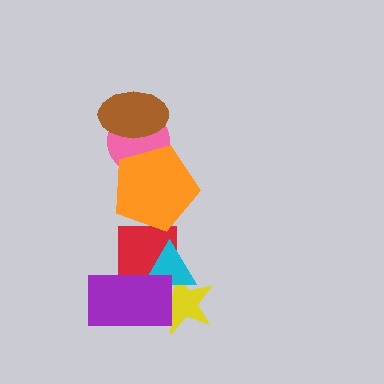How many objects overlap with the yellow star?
2 objects overlap with the yellow star.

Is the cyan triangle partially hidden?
Yes, it is partially covered by another shape.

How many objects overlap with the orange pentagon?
1 object overlaps with the orange pentagon.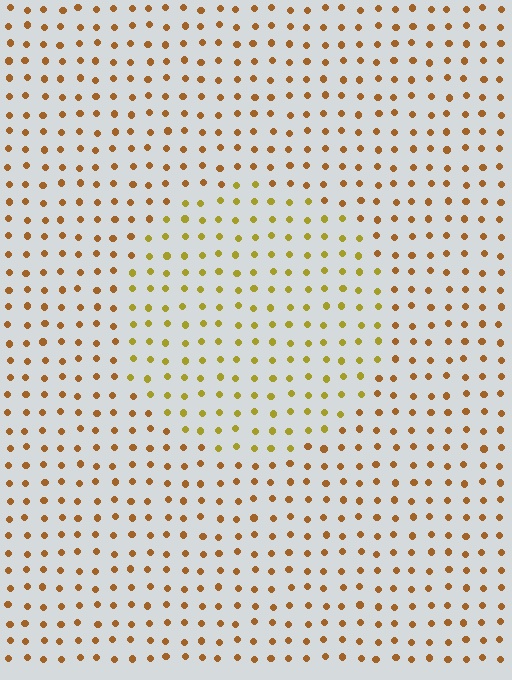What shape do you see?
I see a circle.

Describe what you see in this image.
The image is filled with small brown elements in a uniform arrangement. A circle-shaped region is visible where the elements are tinted to a slightly different hue, forming a subtle color boundary.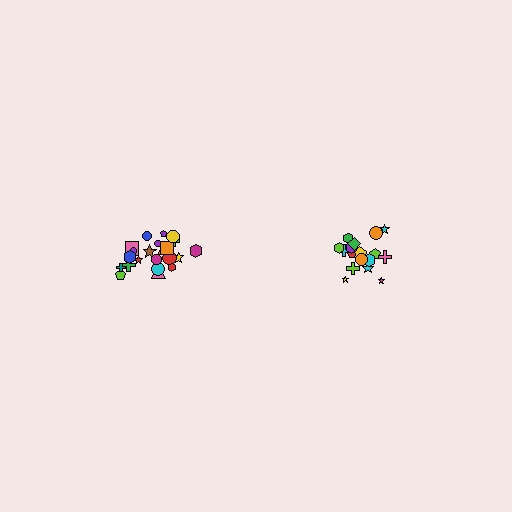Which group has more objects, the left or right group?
The left group.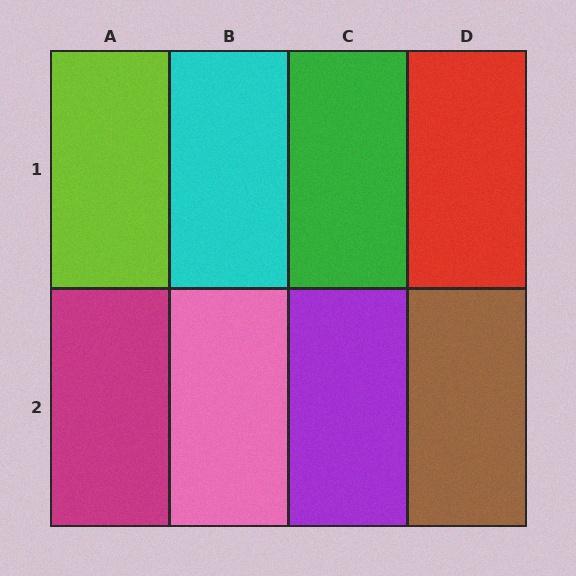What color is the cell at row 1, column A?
Lime.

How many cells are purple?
1 cell is purple.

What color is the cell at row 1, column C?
Green.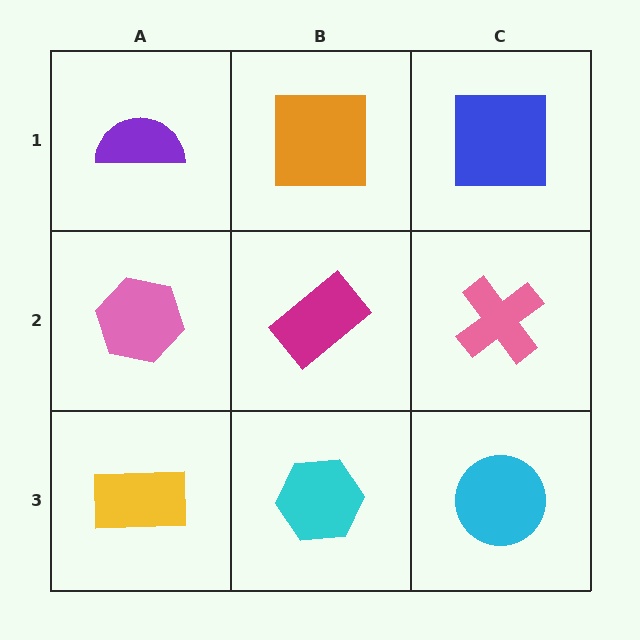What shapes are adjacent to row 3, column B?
A magenta rectangle (row 2, column B), a yellow rectangle (row 3, column A), a cyan circle (row 3, column C).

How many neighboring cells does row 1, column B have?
3.